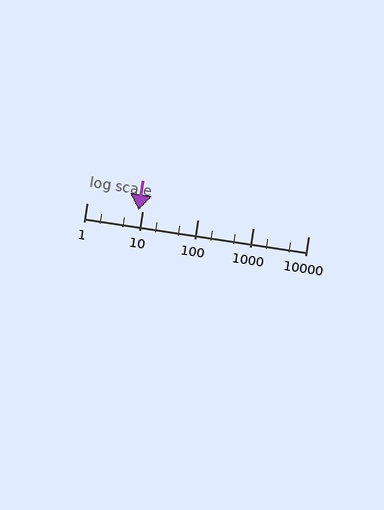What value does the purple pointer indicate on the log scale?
The pointer indicates approximately 8.5.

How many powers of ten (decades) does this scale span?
The scale spans 4 decades, from 1 to 10000.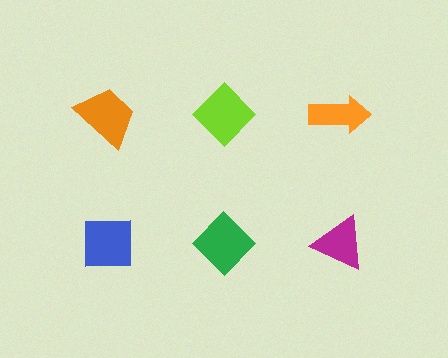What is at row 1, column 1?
An orange trapezoid.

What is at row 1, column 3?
An orange arrow.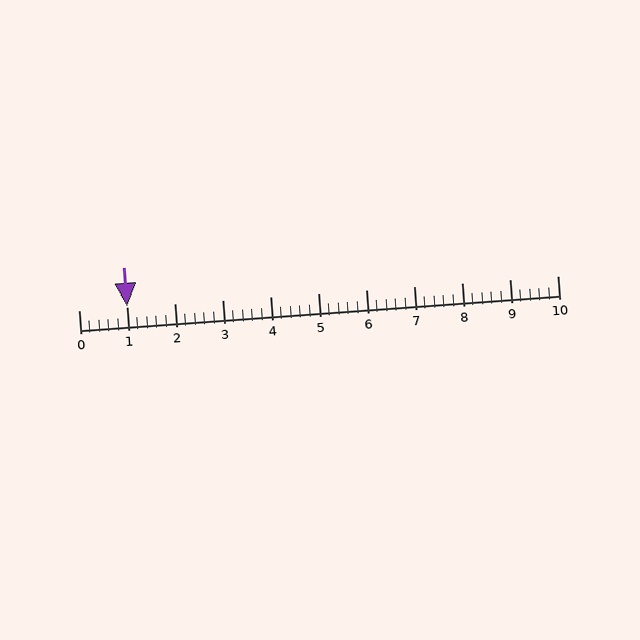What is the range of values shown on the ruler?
The ruler shows values from 0 to 10.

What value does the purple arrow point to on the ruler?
The purple arrow points to approximately 1.0.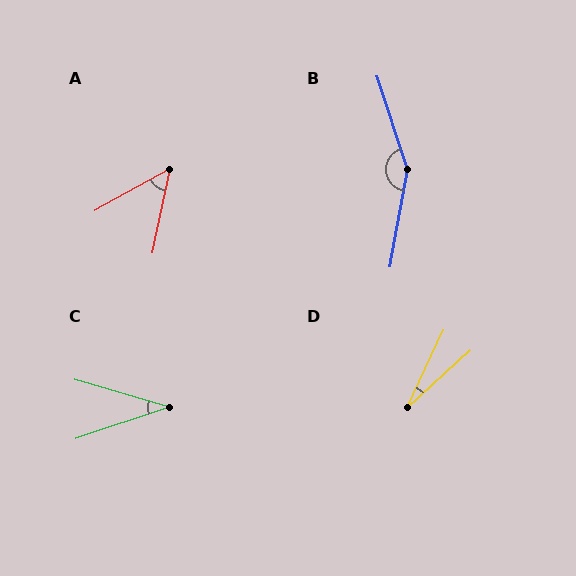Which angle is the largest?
B, at approximately 152 degrees.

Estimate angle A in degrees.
Approximately 49 degrees.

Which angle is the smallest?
D, at approximately 22 degrees.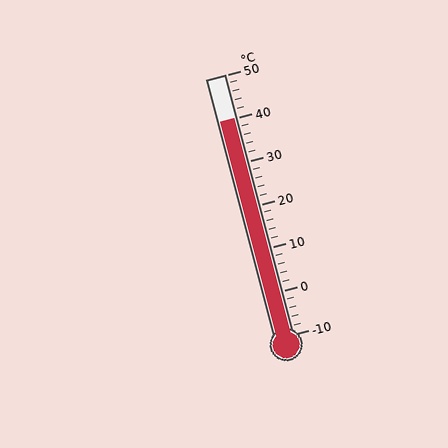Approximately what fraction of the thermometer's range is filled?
The thermometer is filled to approximately 85% of its range.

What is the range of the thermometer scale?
The thermometer scale ranges from -10°C to 50°C.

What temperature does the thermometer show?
The thermometer shows approximately 40°C.